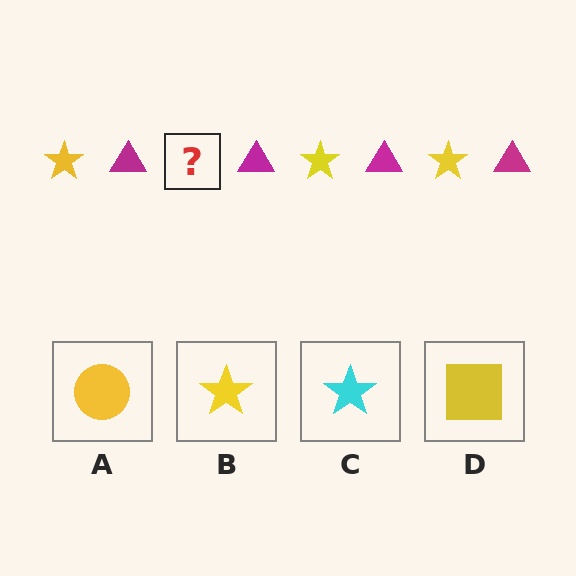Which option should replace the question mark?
Option B.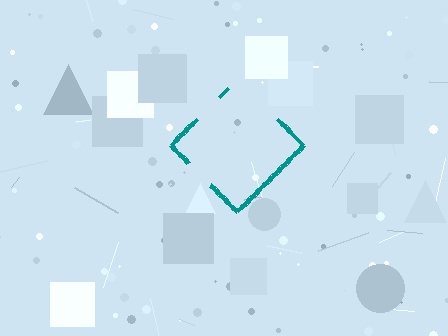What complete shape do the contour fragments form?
The contour fragments form a diamond.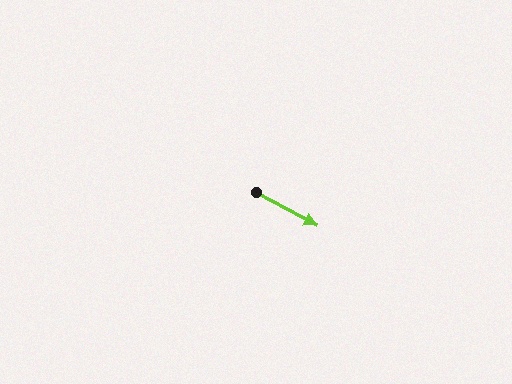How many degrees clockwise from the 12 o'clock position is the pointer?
Approximately 119 degrees.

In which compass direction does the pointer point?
Southeast.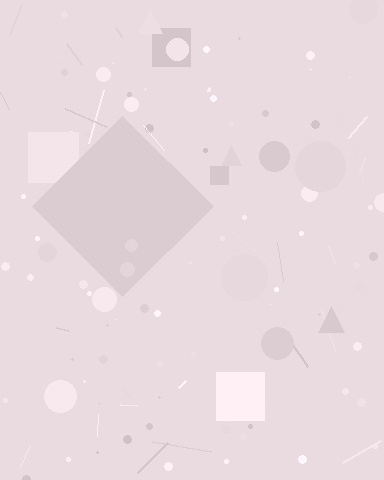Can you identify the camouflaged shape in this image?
The camouflaged shape is a diamond.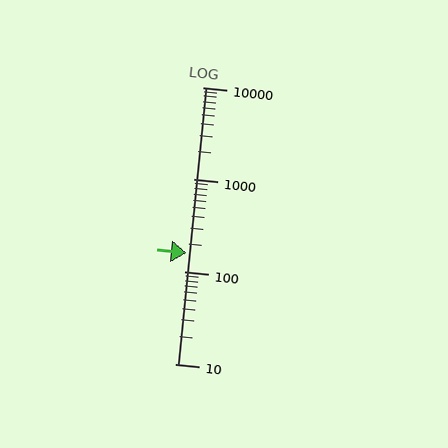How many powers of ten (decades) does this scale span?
The scale spans 3 decades, from 10 to 10000.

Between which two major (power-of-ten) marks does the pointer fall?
The pointer is between 100 and 1000.